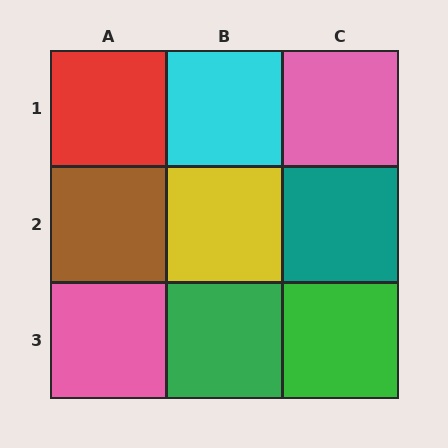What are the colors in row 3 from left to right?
Pink, green, green.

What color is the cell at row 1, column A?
Red.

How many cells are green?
2 cells are green.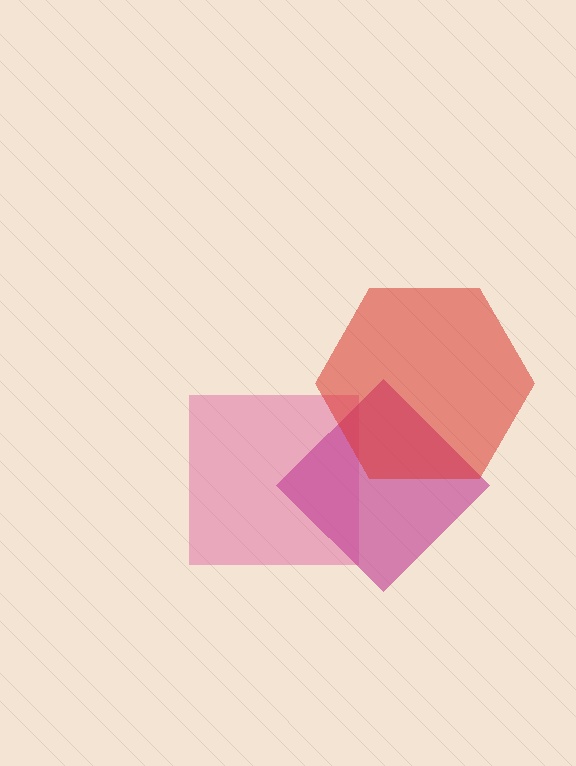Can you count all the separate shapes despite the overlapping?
Yes, there are 3 separate shapes.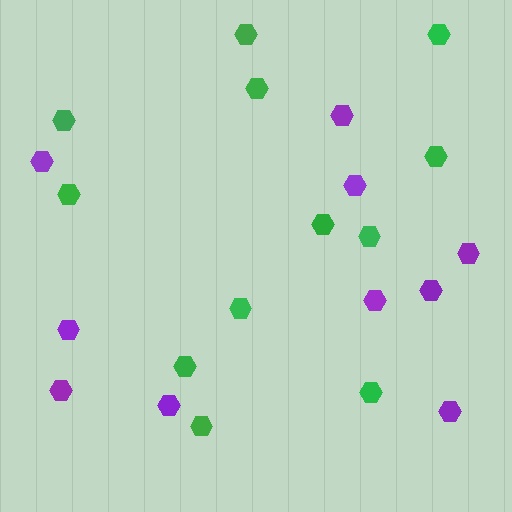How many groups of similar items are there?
There are 2 groups: one group of green hexagons (12) and one group of purple hexagons (10).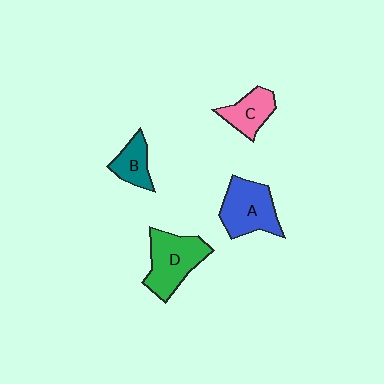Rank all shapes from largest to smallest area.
From largest to smallest: D (green), A (blue), C (pink), B (teal).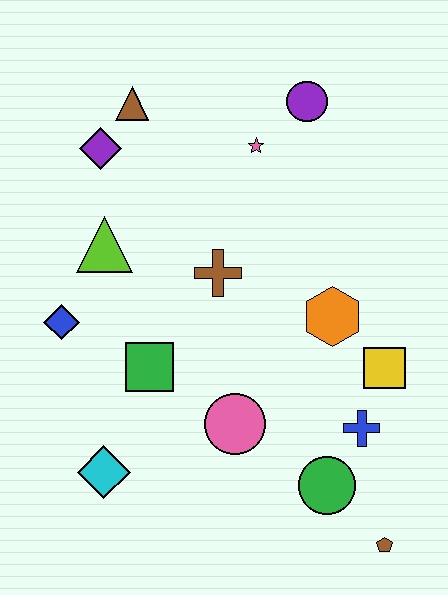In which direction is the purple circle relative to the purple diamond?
The purple circle is to the right of the purple diamond.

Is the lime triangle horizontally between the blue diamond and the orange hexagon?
Yes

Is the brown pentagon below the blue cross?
Yes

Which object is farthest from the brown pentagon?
The brown triangle is farthest from the brown pentagon.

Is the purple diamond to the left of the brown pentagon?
Yes